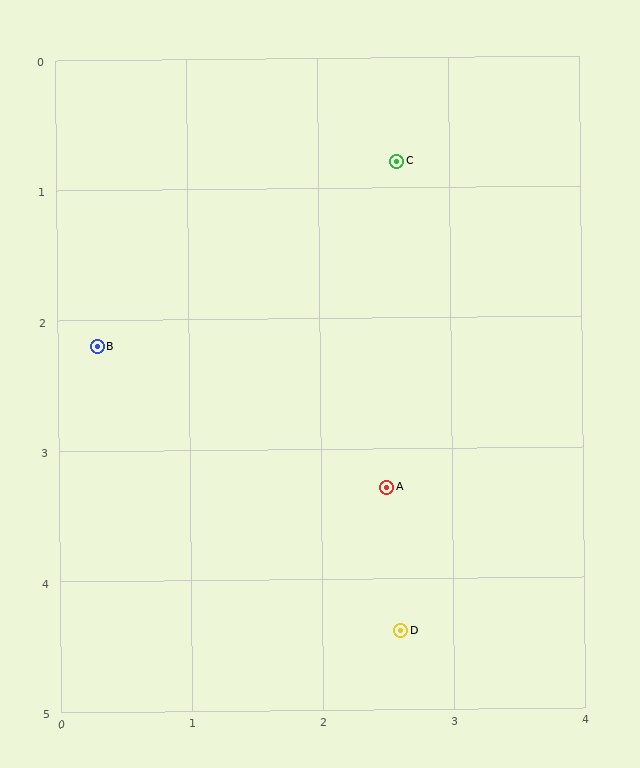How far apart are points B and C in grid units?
Points B and C are about 2.7 grid units apart.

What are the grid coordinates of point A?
Point A is at approximately (2.5, 3.3).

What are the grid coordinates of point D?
Point D is at approximately (2.6, 4.4).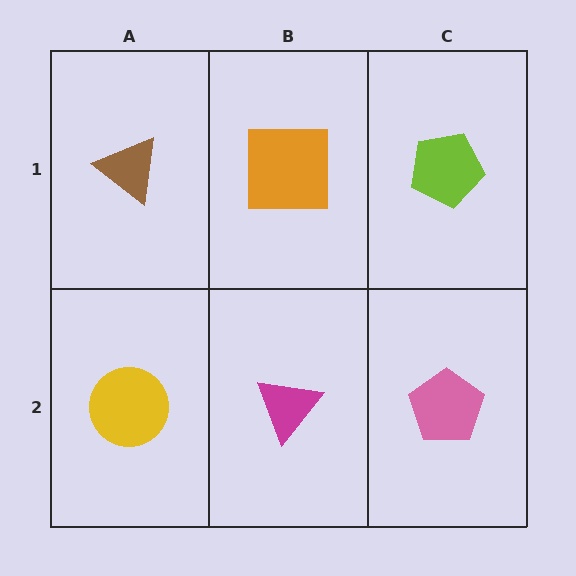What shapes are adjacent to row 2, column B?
An orange square (row 1, column B), a yellow circle (row 2, column A), a pink pentagon (row 2, column C).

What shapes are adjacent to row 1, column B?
A magenta triangle (row 2, column B), a brown triangle (row 1, column A), a lime pentagon (row 1, column C).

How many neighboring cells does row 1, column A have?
2.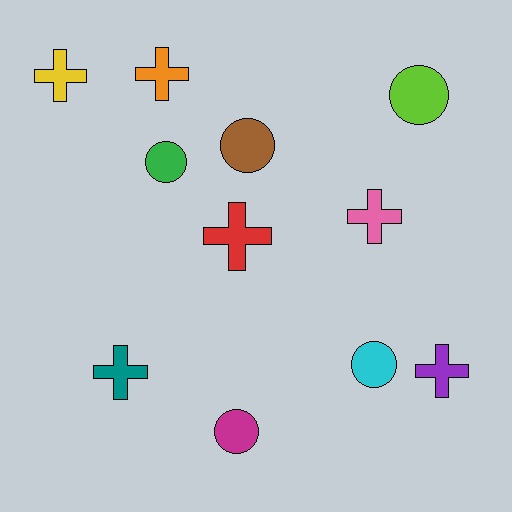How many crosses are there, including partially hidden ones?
There are 6 crosses.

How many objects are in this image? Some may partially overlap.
There are 11 objects.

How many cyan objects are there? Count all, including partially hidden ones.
There is 1 cyan object.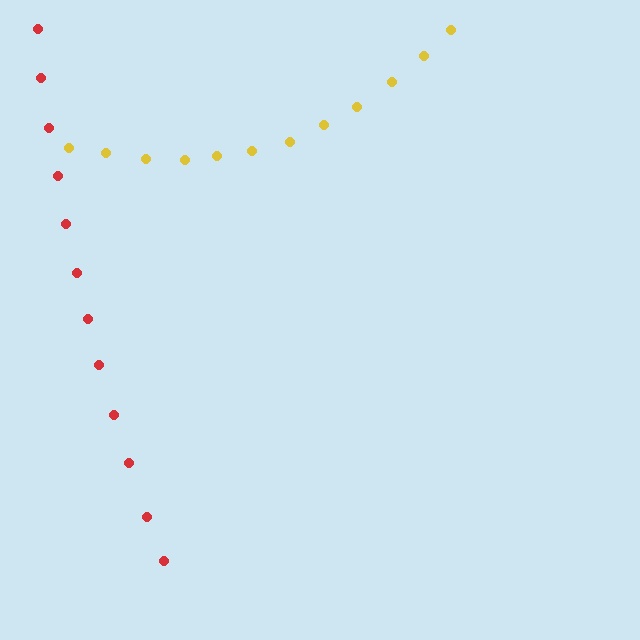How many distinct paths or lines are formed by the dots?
There are 2 distinct paths.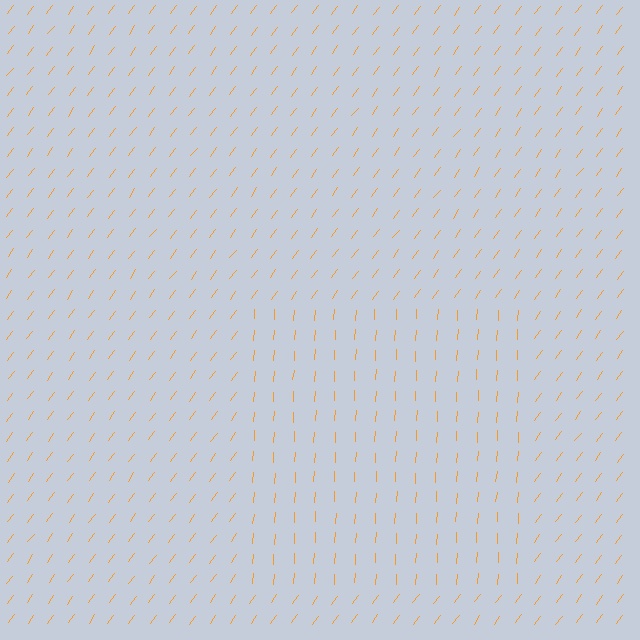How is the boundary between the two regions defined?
The boundary is defined purely by a change in line orientation (approximately 33 degrees difference). All lines are the same color and thickness.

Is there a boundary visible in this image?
Yes, there is a texture boundary formed by a change in line orientation.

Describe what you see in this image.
The image is filled with small orange line segments. A rectangle region in the image has lines oriented differently from the surrounding lines, creating a visible texture boundary.